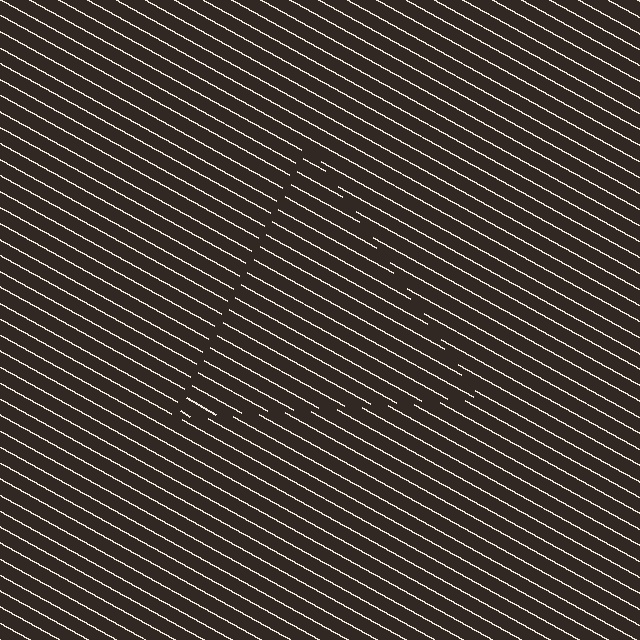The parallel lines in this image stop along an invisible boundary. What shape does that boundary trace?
An illusory triangle. The interior of the shape contains the same grating, shifted by half a period — the contour is defined by the phase discontinuity where line-ends from the inner and outer gratings abut.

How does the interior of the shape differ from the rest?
The interior of the shape contains the same grating, shifted by half a period — the contour is defined by the phase discontinuity where line-ends from the inner and outer gratings abut.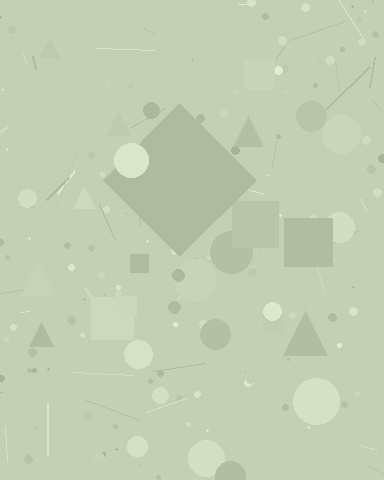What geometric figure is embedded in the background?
A diamond is embedded in the background.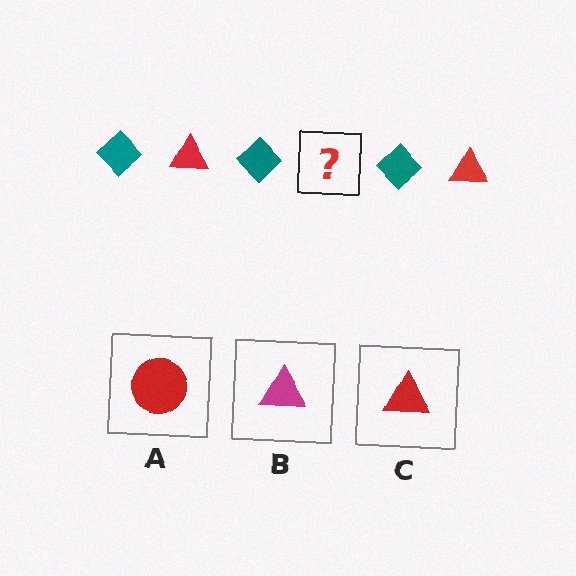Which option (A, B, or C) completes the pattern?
C.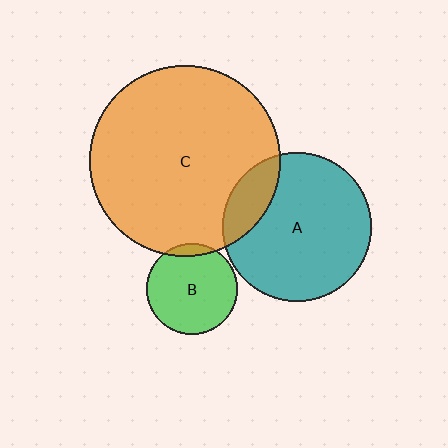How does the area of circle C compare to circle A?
Approximately 1.6 times.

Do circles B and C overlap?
Yes.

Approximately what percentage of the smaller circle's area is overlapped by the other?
Approximately 5%.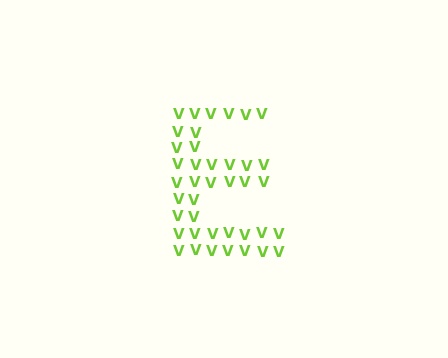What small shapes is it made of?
It is made of small letter V's.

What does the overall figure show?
The overall figure shows the letter E.